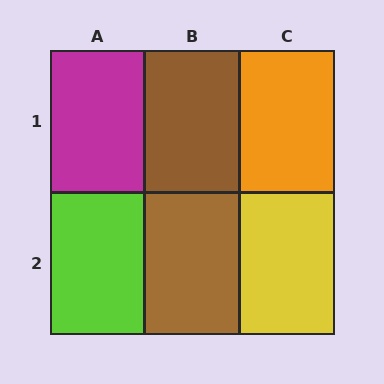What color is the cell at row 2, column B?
Brown.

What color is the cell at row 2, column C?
Yellow.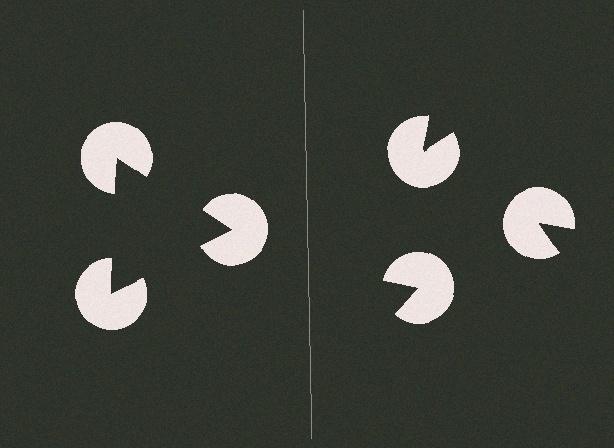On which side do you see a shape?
An illusory triangle appears on the left side. On the right side the wedge cuts are rotated, so no coherent shape forms.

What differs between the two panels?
The pac-man discs are positioned identically on both sides; only the wedge orientations differ. On the left they align to a triangle; on the right they are misaligned.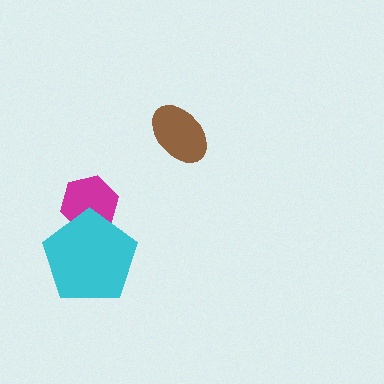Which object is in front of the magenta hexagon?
The cyan pentagon is in front of the magenta hexagon.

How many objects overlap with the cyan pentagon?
1 object overlaps with the cyan pentagon.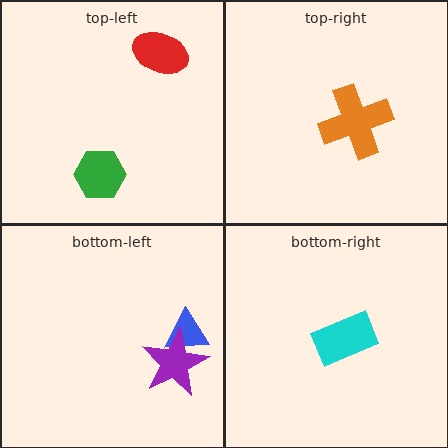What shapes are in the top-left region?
The red ellipse, the green hexagon.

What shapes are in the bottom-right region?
The cyan rectangle.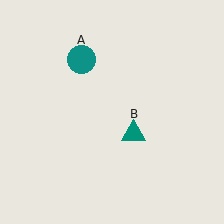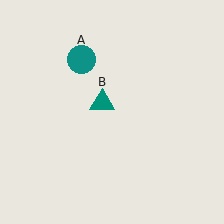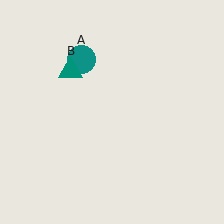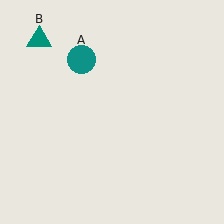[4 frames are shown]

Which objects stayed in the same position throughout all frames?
Teal circle (object A) remained stationary.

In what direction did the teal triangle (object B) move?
The teal triangle (object B) moved up and to the left.